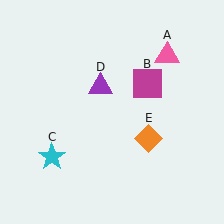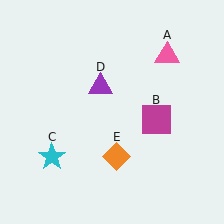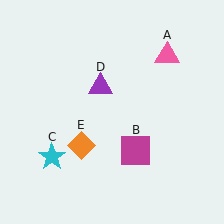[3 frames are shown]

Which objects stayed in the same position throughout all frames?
Pink triangle (object A) and cyan star (object C) and purple triangle (object D) remained stationary.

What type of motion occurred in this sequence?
The magenta square (object B), orange diamond (object E) rotated clockwise around the center of the scene.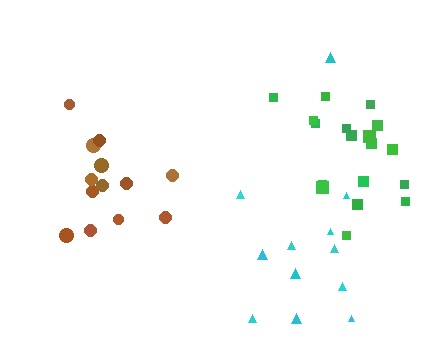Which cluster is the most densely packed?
Brown.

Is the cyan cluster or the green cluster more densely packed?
Green.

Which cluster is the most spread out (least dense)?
Cyan.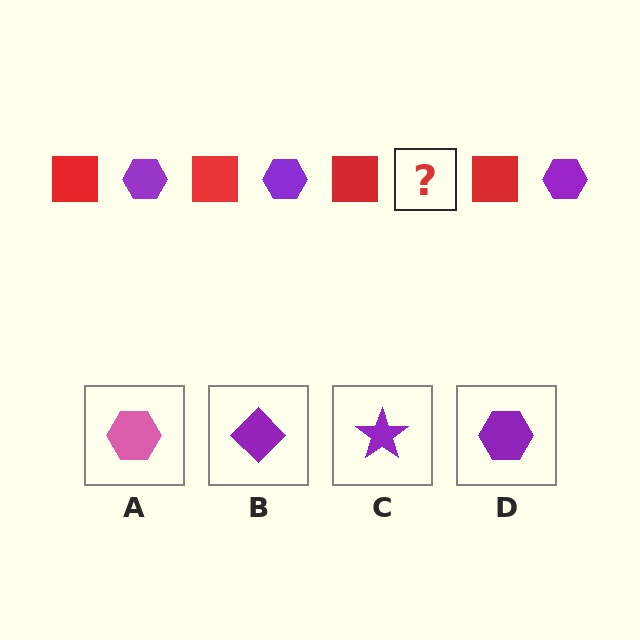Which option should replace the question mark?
Option D.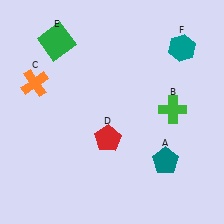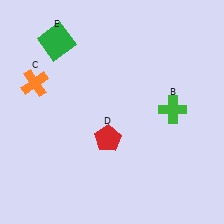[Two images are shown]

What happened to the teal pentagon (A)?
The teal pentagon (A) was removed in Image 2. It was in the bottom-right area of Image 1.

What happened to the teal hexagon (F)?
The teal hexagon (F) was removed in Image 2. It was in the top-right area of Image 1.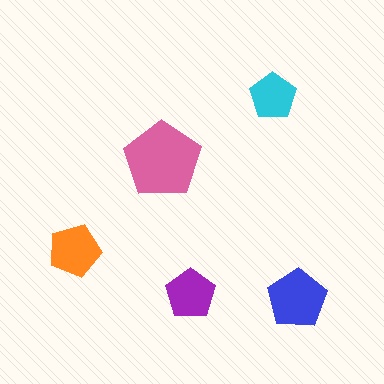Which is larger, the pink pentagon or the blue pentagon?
The pink one.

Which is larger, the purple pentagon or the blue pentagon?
The blue one.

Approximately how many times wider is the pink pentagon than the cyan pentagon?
About 1.5 times wider.